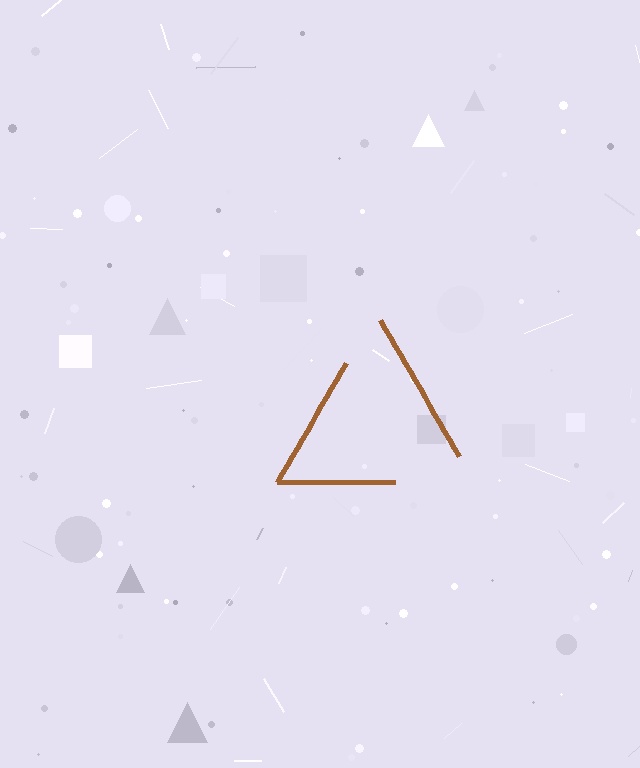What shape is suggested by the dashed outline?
The dashed outline suggests a triangle.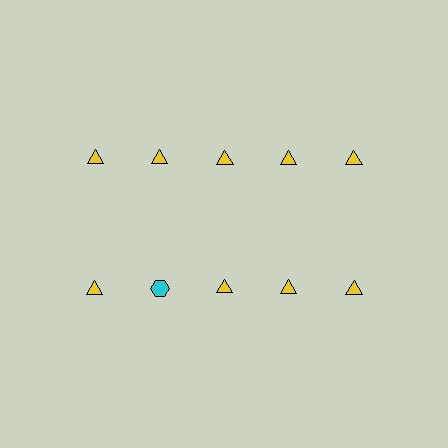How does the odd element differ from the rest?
It differs in both color (cyan instead of yellow) and shape (hexagon instead of triangle).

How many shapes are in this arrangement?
There are 10 shapes arranged in a grid pattern.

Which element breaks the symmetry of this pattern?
The cyan hexagon in the second row, second from left column breaks the symmetry. All other shapes are yellow triangles.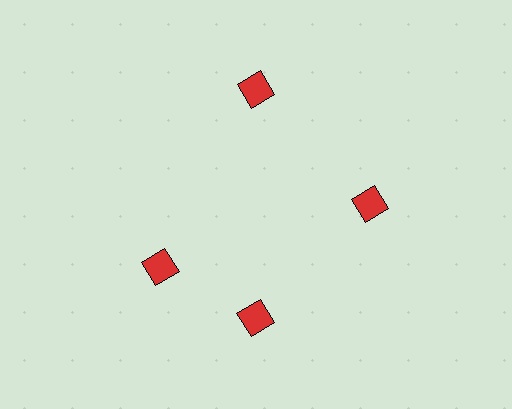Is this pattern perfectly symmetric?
No. The 4 red diamonds are arranged in a ring, but one element near the 9 o'clock position is rotated out of alignment along the ring, breaking the 4-fold rotational symmetry.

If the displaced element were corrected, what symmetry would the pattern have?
It would have 4-fold rotational symmetry — the pattern would map onto itself every 90 degrees.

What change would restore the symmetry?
The symmetry would be restored by rotating it back into even spacing with its neighbors so that all 4 diamonds sit at equal angles and equal distance from the center.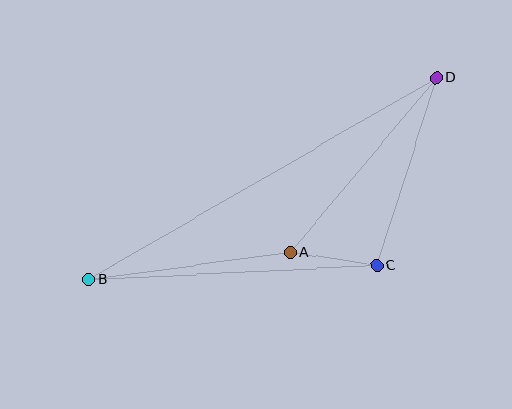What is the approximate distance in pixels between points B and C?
The distance between B and C is approximately 289 pixels.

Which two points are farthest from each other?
Points B and D are farthest from each other.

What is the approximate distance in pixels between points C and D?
The distance between C and D is approximately 197 pixels.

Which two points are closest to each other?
Points A and C are closest to each other.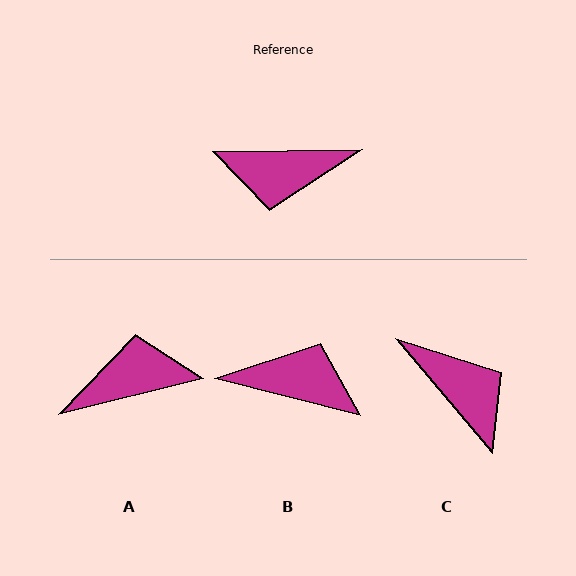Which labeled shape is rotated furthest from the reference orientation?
A, about 167 degrees away.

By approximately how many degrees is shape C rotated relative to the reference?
Approximately 129 degrees counter-clockwise.